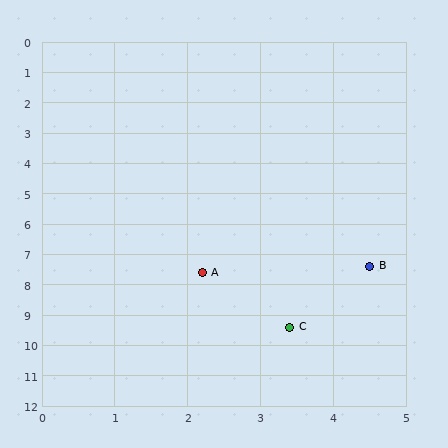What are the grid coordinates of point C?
Point C is at approximately (3.4, 9.4).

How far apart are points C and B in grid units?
Points C and B are about 2.3 grid units apart.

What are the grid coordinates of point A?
Point A is at approximately (2.2, 7.6).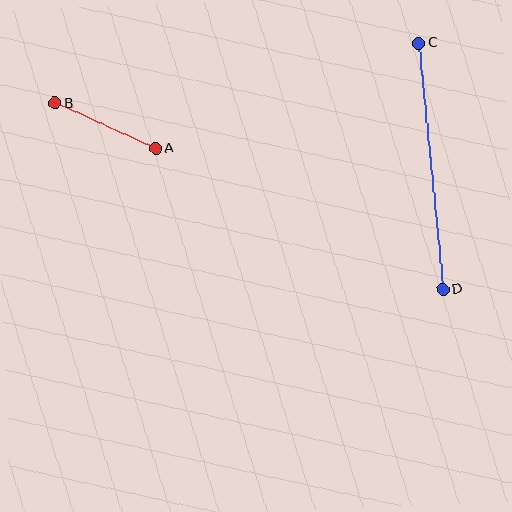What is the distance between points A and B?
The distance is approximately 110 pixels.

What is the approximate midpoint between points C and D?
The midpoint is at approximately (431, 166) pixels.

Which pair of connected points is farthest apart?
Points C and D are farthest apart.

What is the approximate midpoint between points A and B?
The midpoint is at approximately (105, 126) pixels.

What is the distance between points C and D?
The distance is approximately 247 pixels.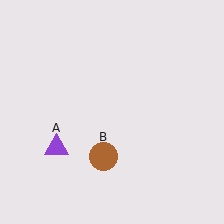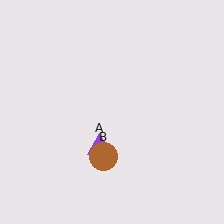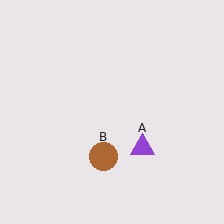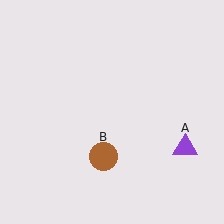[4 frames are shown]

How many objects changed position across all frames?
1 object changed position: purple triangle (object A).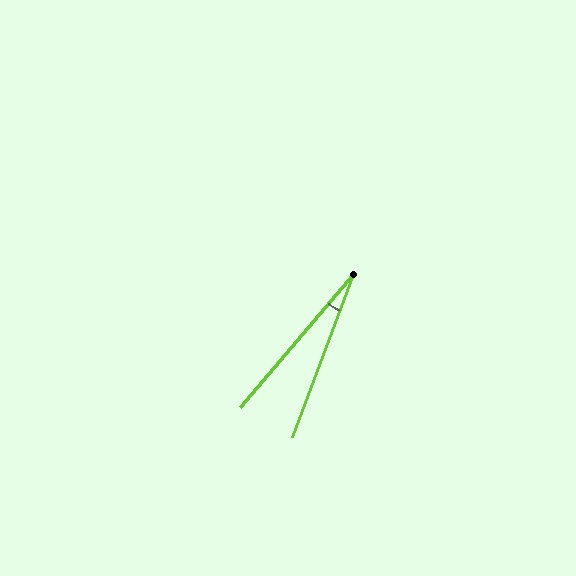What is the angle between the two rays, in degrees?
Approximately 20 degrees.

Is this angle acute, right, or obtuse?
It is acute.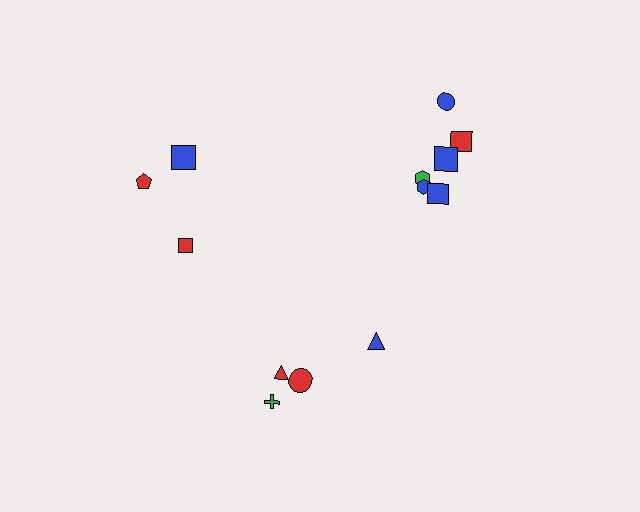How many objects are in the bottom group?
There are 4 objects.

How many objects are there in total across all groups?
There are 13 objects.